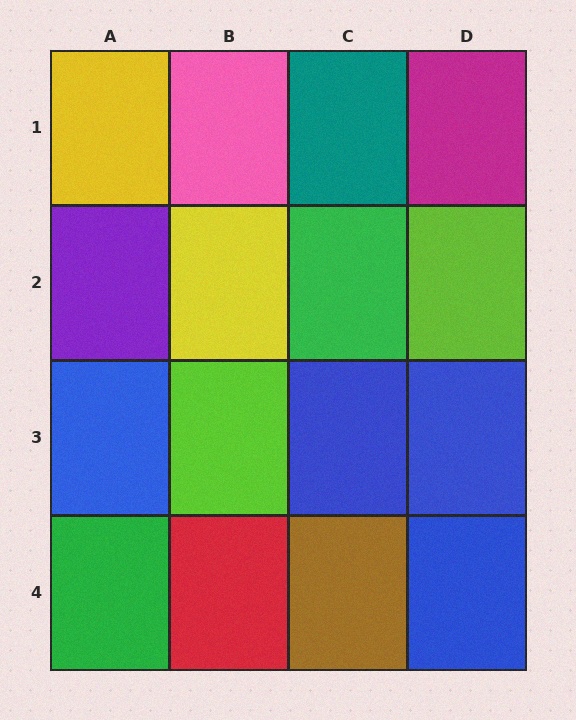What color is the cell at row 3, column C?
Blue.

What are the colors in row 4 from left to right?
Green, red, brown, blue.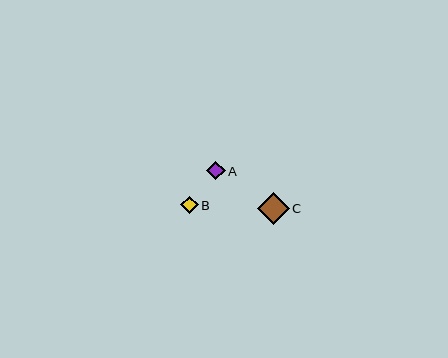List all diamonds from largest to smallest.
From largest to smallest: C, A, B.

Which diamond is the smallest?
Diamond B is the smallest with a size of approximately 17 pixels.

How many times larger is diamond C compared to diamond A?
Diamond C is approximately 1.7 times the size of diamond A.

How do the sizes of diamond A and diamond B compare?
Diamond A and diamond B are approximately the same size.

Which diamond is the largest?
Diamond C is the largest with a size of approximately 32 pixels.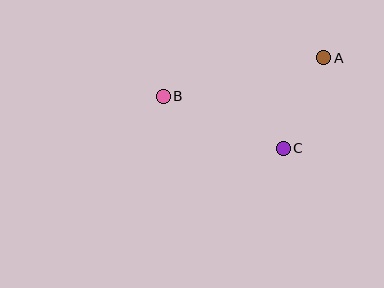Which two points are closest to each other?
Points A and C are closest to each other.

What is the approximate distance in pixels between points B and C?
The distance between B and C is approximately 131 pixels.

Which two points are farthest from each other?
Points A and B are farthest from each other.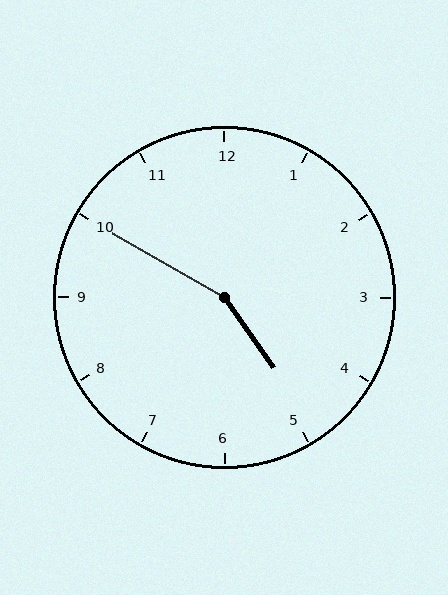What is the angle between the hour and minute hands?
Approximately 155 degrees.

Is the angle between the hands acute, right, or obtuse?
It is obtuse.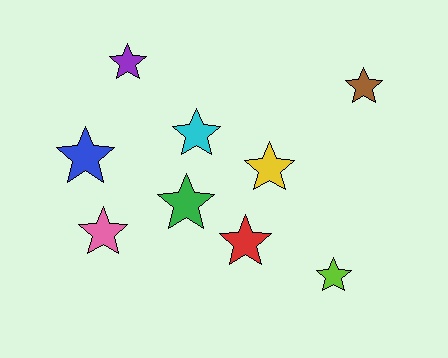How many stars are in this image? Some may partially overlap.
There are 9 stars.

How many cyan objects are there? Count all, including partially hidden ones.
There is 1 cyan object.